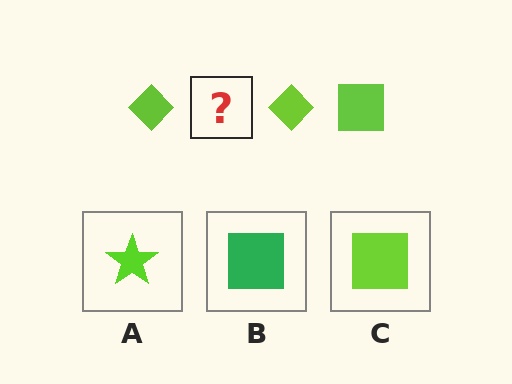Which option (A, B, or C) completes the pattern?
C.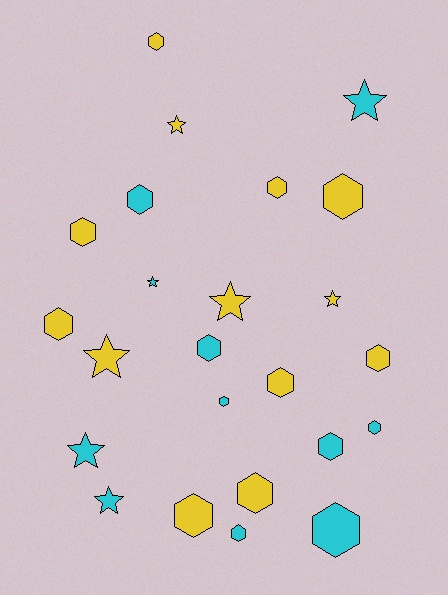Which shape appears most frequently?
Hexagon, with 16 objects.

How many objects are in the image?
There are 24 objects.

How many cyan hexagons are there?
There are 7 cyan hexagons.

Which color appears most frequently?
Yellow, with 13 objects.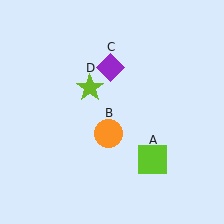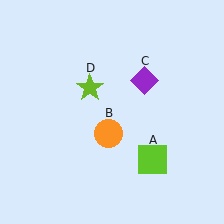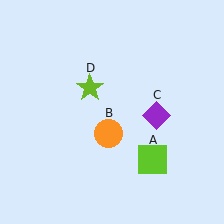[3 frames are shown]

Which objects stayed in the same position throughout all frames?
Lime square (object A) and orange circle (object B) and lime star (object D) remained stationary.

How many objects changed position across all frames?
1 object changed position: purple diamond (object C).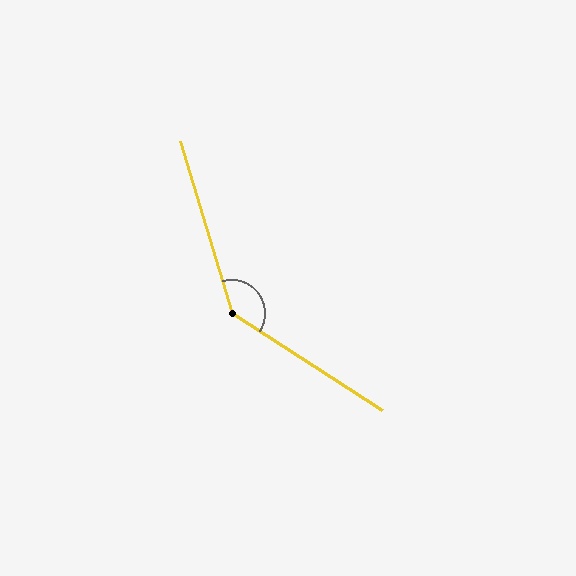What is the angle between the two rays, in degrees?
Approximately 140 degrees.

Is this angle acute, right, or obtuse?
It is obtuse.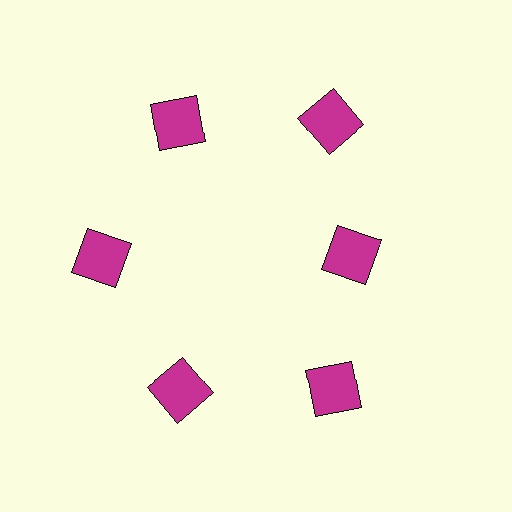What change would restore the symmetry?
The symmetry would be restored by moving it outward, back onto the ring so that all 6 squares sit at equal angles and equal distance from the center.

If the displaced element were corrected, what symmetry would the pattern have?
It would have 6-fold rotational symmetry — the pattern would map onto itself every 60 degrees.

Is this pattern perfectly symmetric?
No. The 6 magenta squares are arranged in a ring, but one element near the 3 o'clock position is pulled inward toward the center, breaking the 6-fold rotational symmetry.